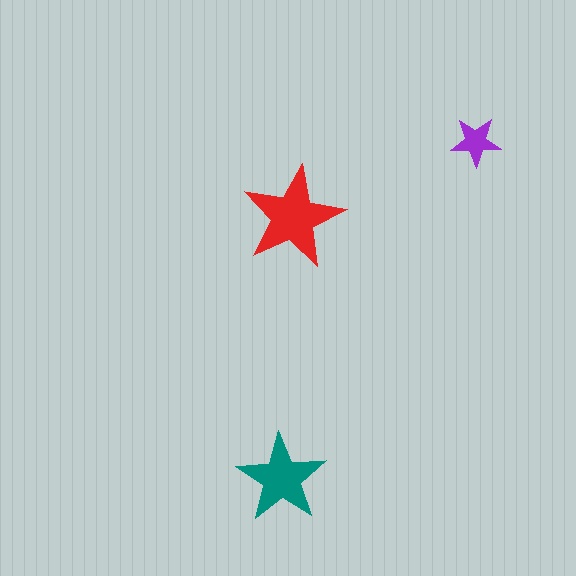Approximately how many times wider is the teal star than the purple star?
About 2 times wider.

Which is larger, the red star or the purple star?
The red one.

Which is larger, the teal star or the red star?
The red one.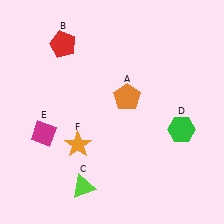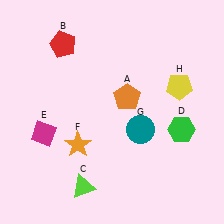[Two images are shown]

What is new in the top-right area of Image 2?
A yellow pentagon (H) was added in the top-right area of Image 2.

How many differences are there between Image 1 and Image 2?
There are 2 differences between the two images.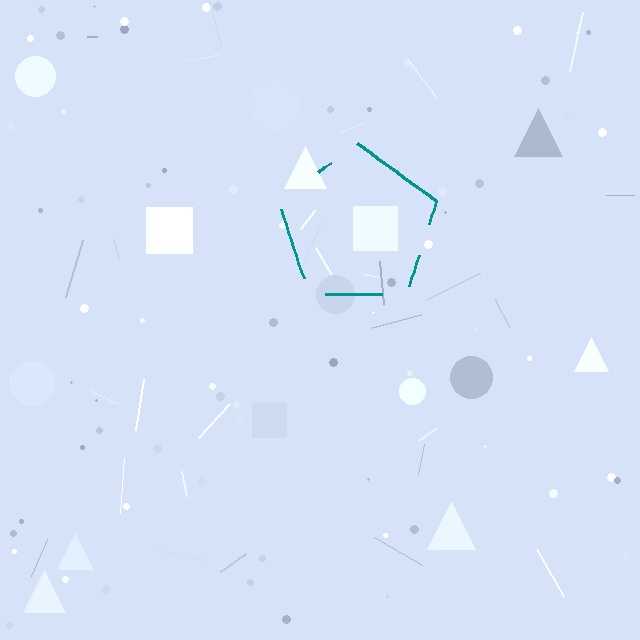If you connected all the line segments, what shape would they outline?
They would outline a pentagon.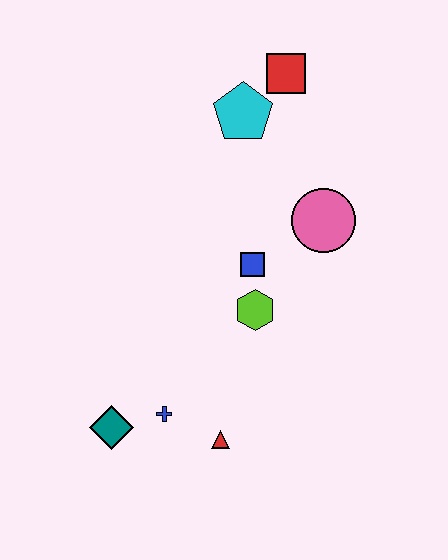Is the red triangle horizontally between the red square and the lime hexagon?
No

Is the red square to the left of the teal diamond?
No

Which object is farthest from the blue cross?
The red square is farthest from the blue cross.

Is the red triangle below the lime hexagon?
Yes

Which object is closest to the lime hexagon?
The blue square is closest to the lime hexagon.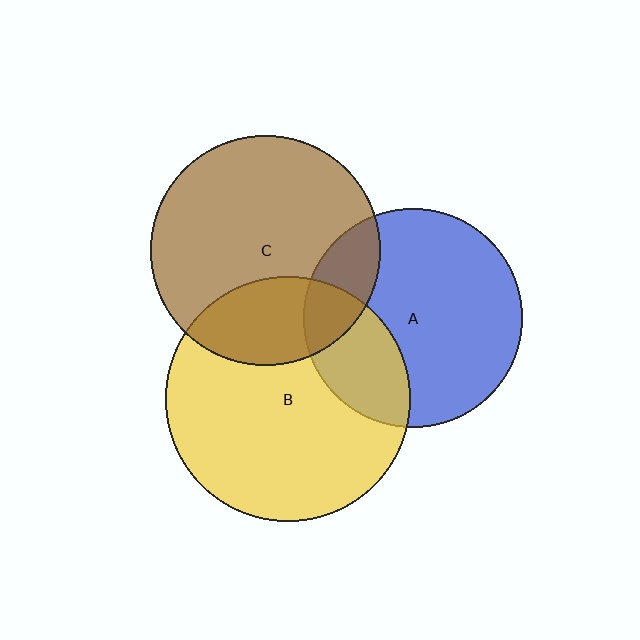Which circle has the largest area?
Circle B (yellow).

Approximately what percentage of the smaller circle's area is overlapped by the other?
Approximately 20%.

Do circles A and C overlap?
Yes.